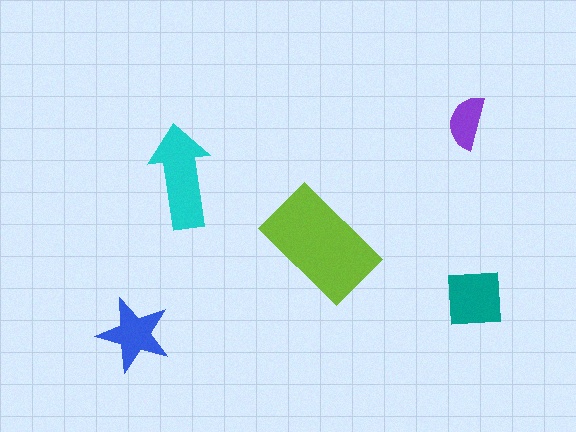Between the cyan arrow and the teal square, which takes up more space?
The cyan arrow.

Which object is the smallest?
The purple semicircle.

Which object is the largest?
The lime rectangle.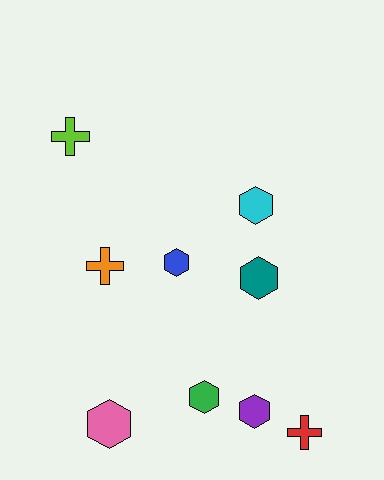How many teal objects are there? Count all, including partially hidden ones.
There is 1 teal object.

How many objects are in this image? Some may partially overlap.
There are 9 objects.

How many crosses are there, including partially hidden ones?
There are 3 crosses.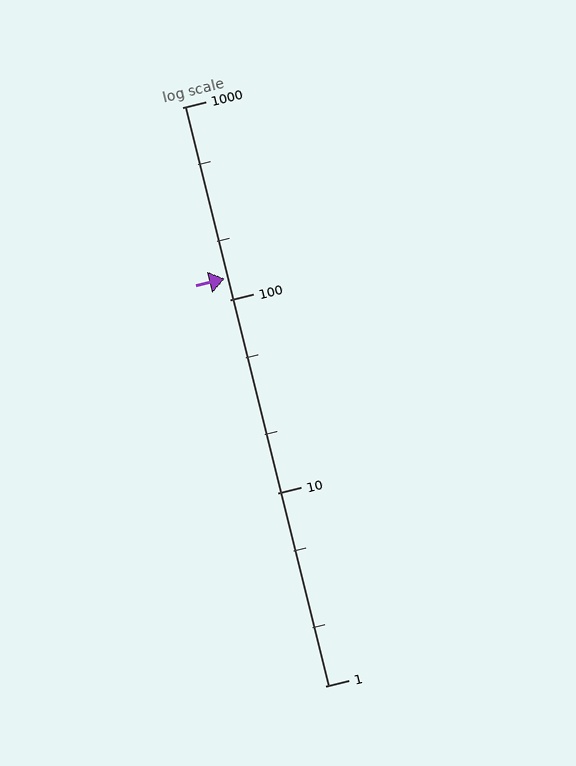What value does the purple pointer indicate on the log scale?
The pointer indicates approximately 130.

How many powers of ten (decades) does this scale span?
The scale spans 3 decades, from 1 to 1000.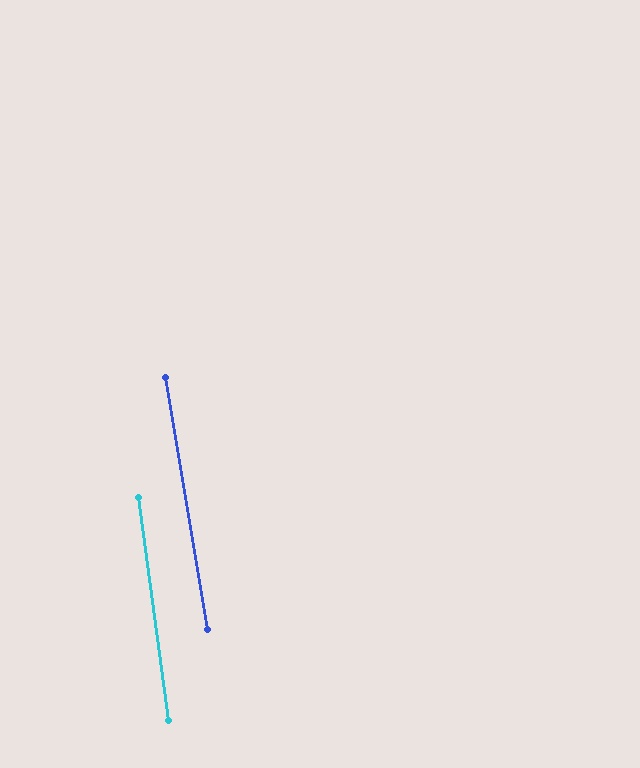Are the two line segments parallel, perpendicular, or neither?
Parallel — their directions differ by only 1.8°.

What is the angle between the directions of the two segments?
Approximately 2 degrees.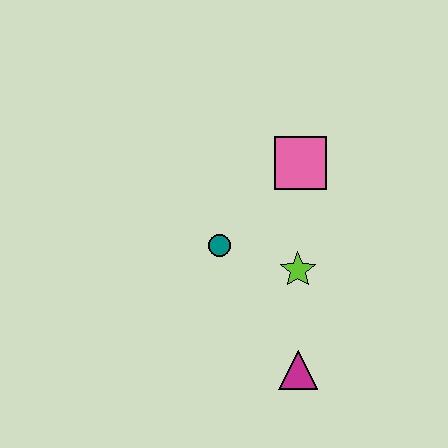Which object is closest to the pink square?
The lime star is closest to the pink square.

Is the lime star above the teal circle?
No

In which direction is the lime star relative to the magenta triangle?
The lime star is above the magenta triangle.